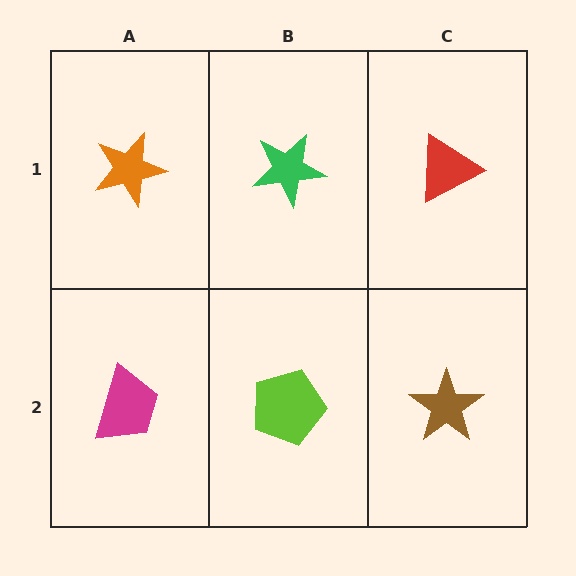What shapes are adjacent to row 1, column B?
A lime pentagon (row 2, column B), an orange star (row 1, column A), a red triangle (row 1, column C).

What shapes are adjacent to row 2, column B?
A green star (row 1, column B), a magenta trapezoid (row 2, column A), a brown star (row 2, column C).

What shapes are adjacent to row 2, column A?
An orange star (row 1, column A), a lime pentagon (row 2, column B).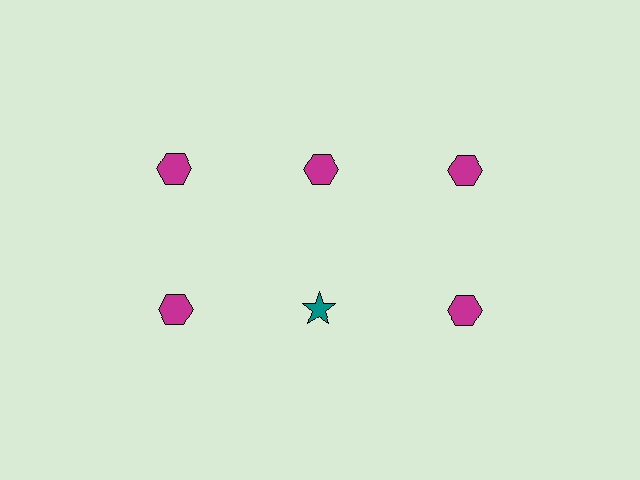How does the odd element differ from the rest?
It differs in both color (teal instead of magenta) and shape (star instead of hexagon).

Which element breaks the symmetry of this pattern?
The teal star in the second row, second from left column breaks the symmetry. All other shapes are magenta hexagons.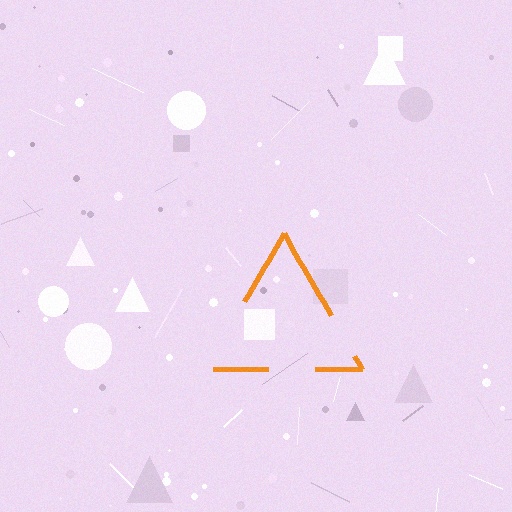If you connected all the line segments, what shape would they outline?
They would outline a triangle.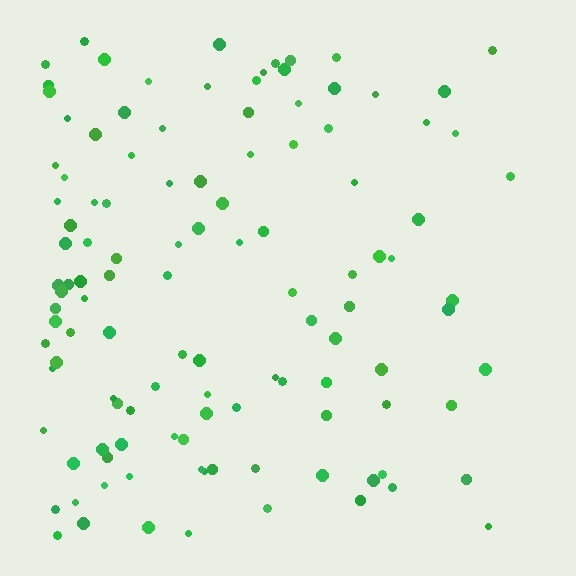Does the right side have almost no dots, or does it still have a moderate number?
Still a moderate number, just noticeably fewer than the left.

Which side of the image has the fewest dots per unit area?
The right.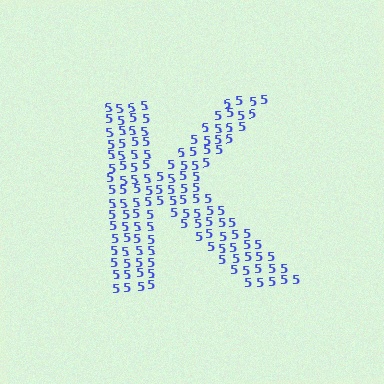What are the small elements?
The small elements are digit 5's.